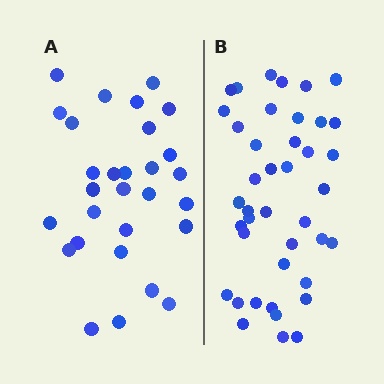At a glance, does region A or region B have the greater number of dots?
Region B (the right region) has more dots.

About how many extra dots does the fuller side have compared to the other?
Region B has roughly 12 or so more dots than region A.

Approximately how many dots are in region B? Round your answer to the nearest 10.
About 40 dots. (The exact count is 41, which rounds to 40.)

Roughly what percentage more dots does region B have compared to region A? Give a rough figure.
About 40% more.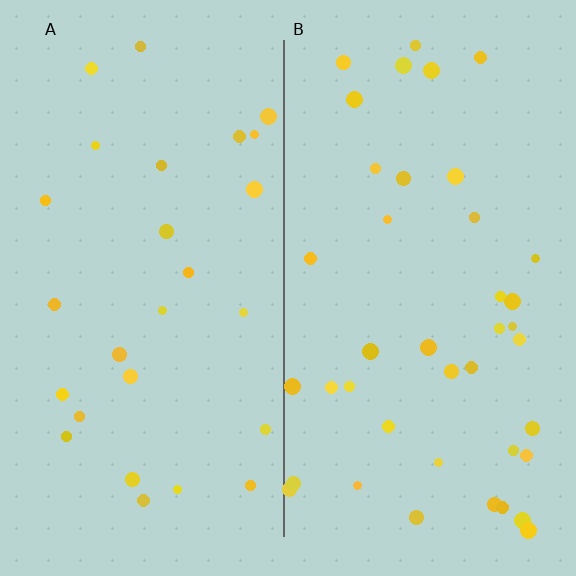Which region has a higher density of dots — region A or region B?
B (the right).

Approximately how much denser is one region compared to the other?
Approximately 1.5× — region B over region A.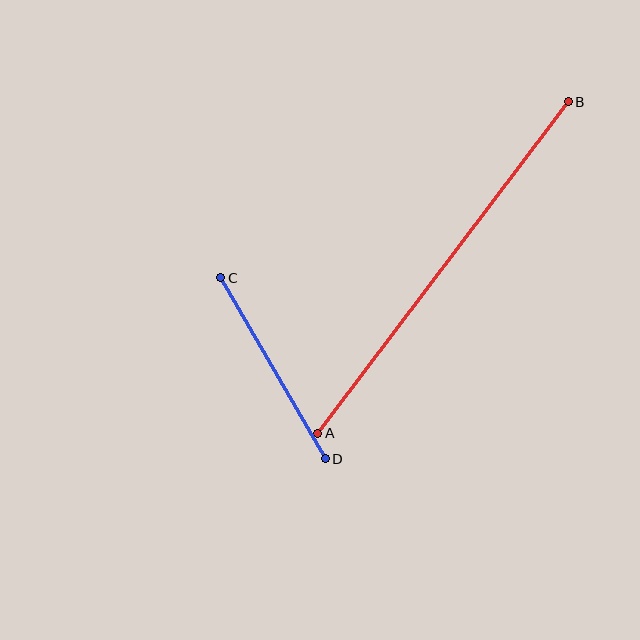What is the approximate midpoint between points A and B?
The midpoint is at approximately (443, 268) pixels.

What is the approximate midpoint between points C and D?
The midpoint is at approximately (273, 368) pixels.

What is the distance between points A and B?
The distance is approximately 416 pixels.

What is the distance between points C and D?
The distance is approximately 209 pixels.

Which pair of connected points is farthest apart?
Points A and B are farthest apart.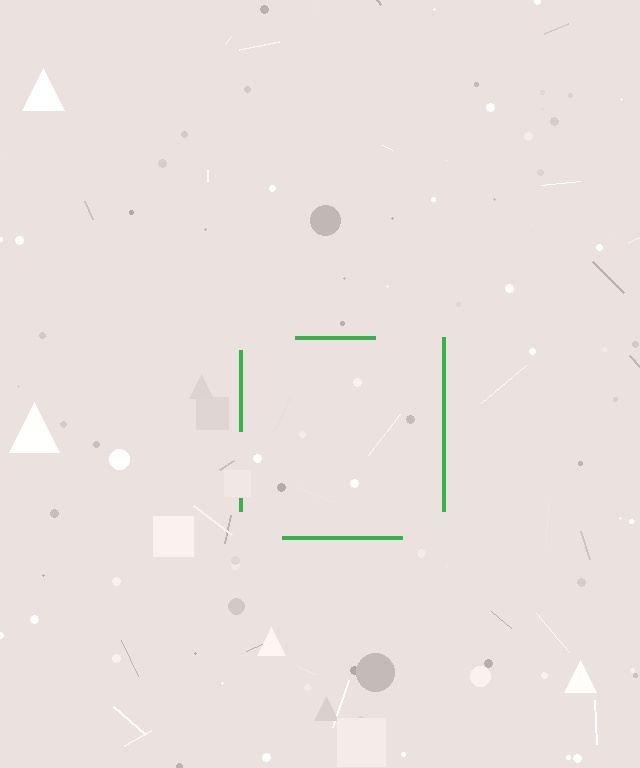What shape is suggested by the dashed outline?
The dashed outline suggests a square.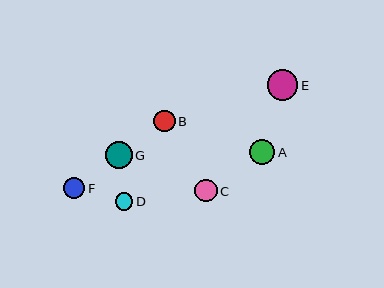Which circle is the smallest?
Circle D is the smallest with a size of approximately 17 pixels.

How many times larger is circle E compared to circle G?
Circle E is approximately 1.1 times the size of circle G.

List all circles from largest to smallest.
From largest to smallest: E, G, A, C, F, B, D.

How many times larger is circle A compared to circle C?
Circle A is approximately 1.1 times the size of circle C.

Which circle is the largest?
Circle E is the largest with a size of approximately 30 pixels.